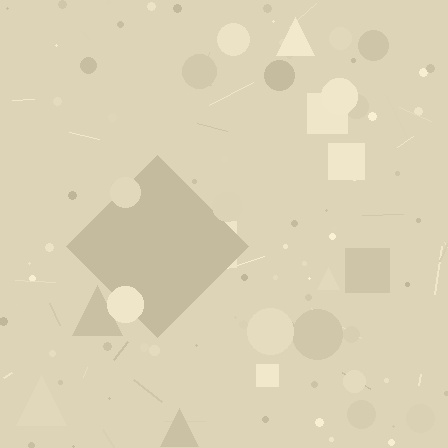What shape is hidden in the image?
A diamond is hidden in the image.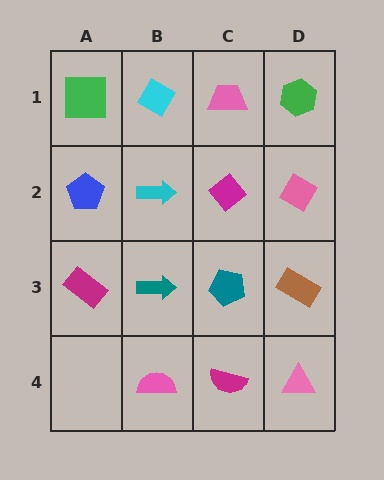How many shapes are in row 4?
3 shapes.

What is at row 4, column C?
A magenta semicircle.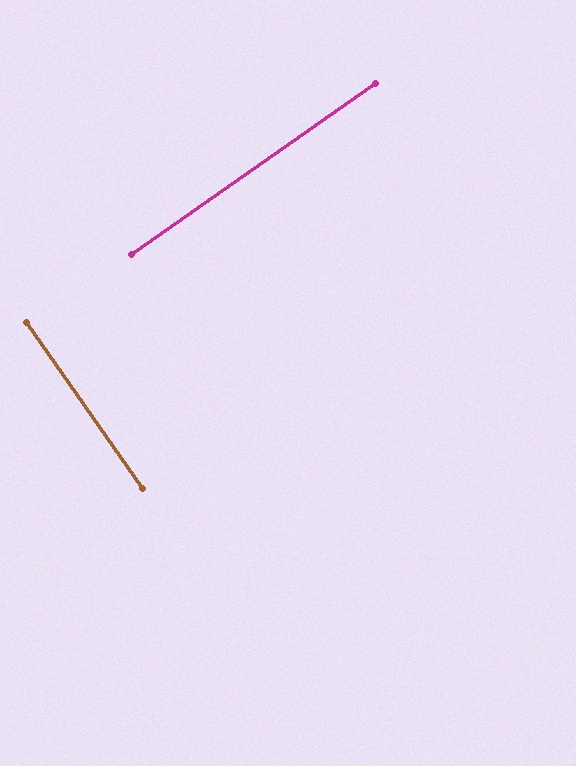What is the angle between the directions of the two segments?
Approximately 90 degrees.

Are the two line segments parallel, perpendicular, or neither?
Perpendicular — they meet at approximately 90°.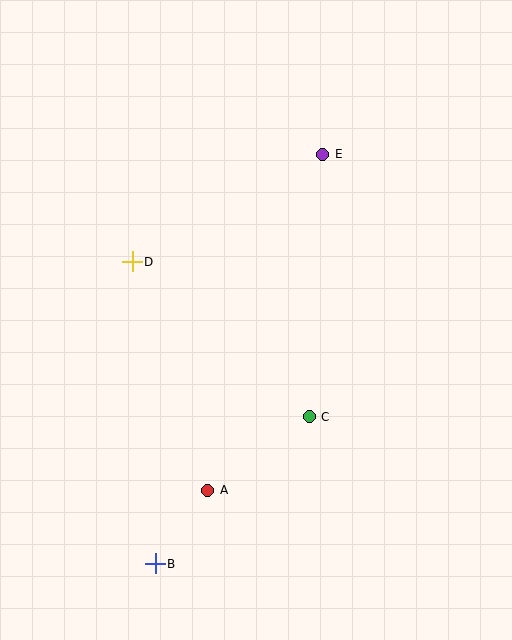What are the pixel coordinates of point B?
Point B is at (155, 564).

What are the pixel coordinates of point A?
Point A is at (208, 490).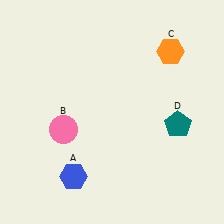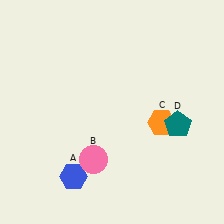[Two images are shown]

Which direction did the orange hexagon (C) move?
The orange hexagon (C) moved down.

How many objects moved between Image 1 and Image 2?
2 objects moved between the two images.